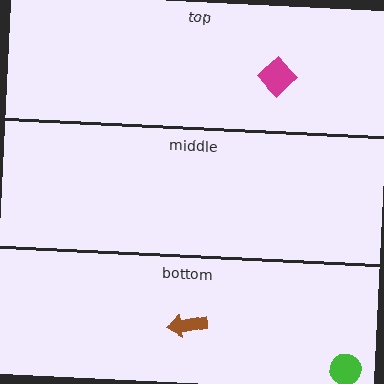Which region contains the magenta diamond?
The top region.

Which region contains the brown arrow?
The bottom region.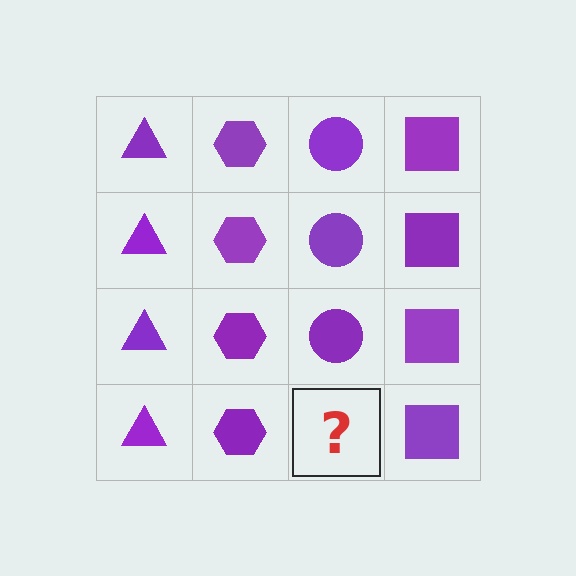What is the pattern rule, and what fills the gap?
The rule is that each column has a consistent shape. The gap should be filled with a purple circle.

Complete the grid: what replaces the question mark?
The question mark should be replaced with a purple circle.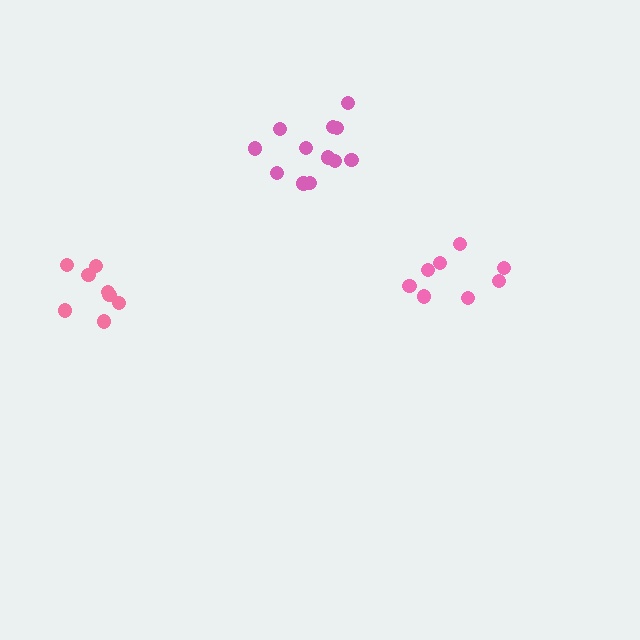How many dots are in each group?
Group 1: 8 dots, Group 2: 8 dots, Group 3: 12 dots (28 total).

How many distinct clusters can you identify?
There are 3 distinct clusters.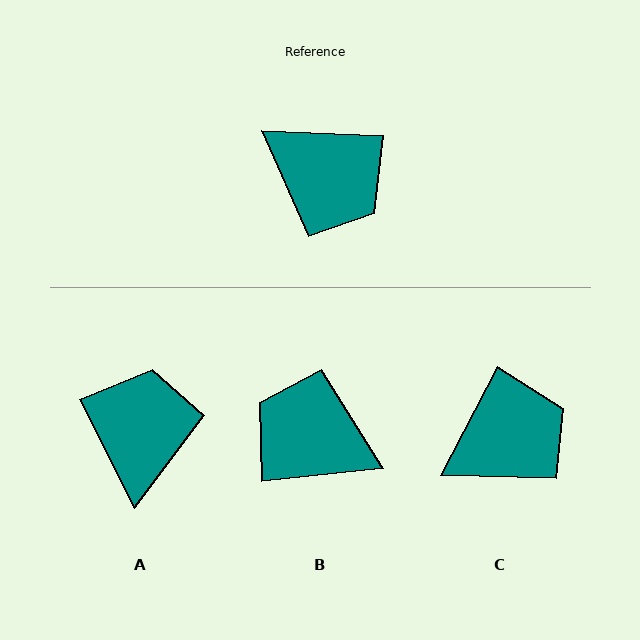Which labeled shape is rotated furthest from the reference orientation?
B, about 172 degrees away.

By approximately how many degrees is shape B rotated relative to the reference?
Approximately 172 degrees clockwise.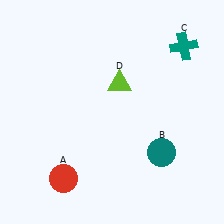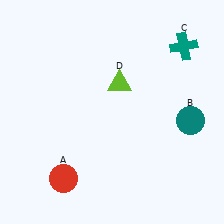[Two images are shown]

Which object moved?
The teal circle (B) moved up.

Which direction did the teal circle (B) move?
The teal circle (B) moved up.